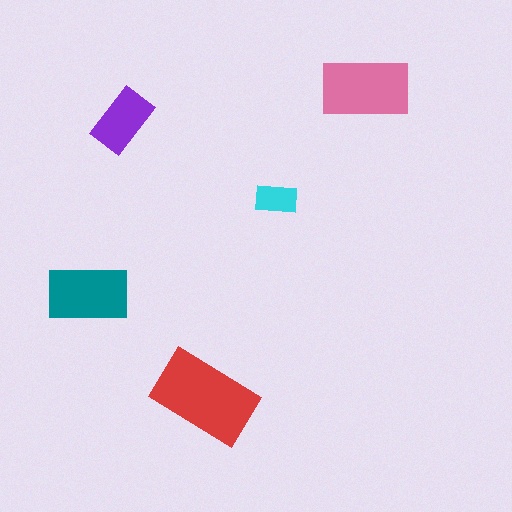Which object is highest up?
The pink rectangle is topmost.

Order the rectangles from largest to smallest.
the red one, the pink one, the teal one, the purple one, the cyan one.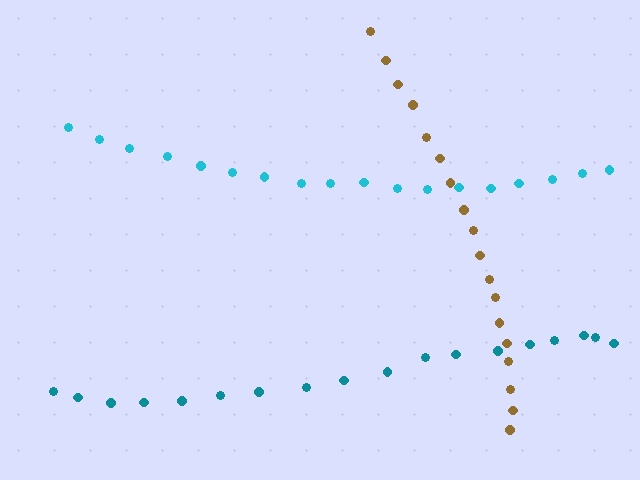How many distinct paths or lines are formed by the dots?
There are 3 distinct paths.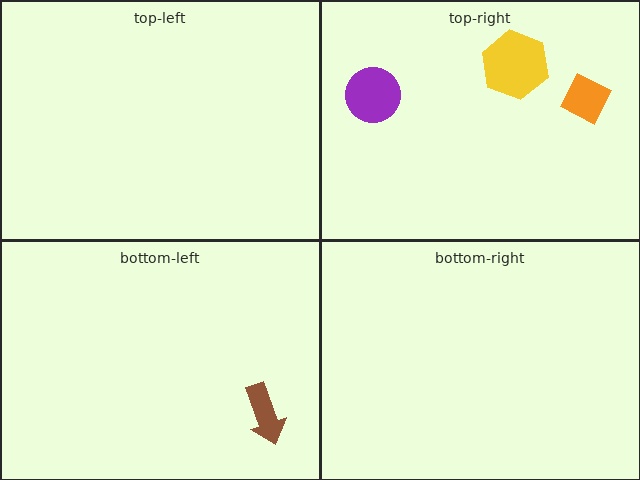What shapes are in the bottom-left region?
The brown arrow.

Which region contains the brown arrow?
The bottom-left region.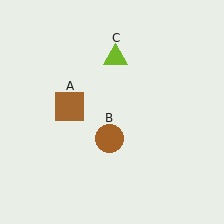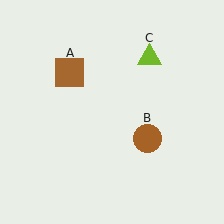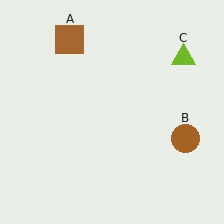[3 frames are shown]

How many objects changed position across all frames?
3 objects changed position: brown square (object A), brown circle (object B), lime triangle (object C).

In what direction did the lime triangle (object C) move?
The lime triangle (object C) moved right.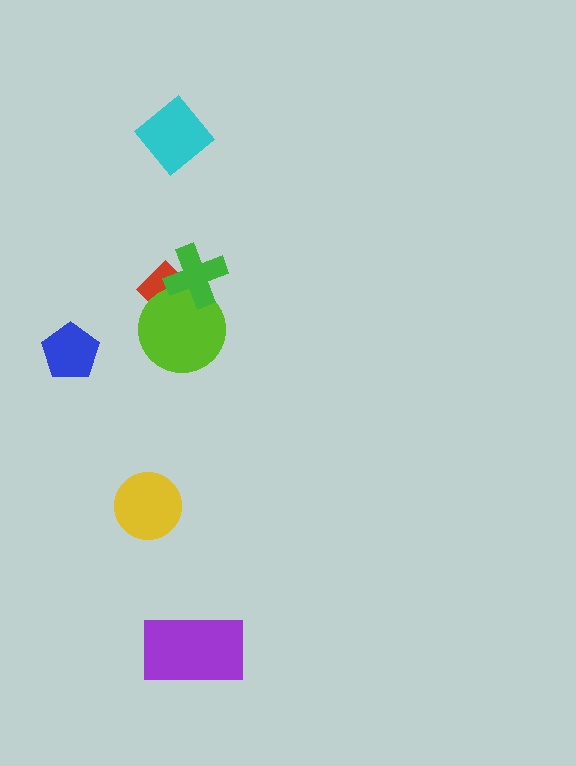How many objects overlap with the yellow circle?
0 objects overlap with the yellow circle.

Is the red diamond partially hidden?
Yes, it is partially covered by another shape.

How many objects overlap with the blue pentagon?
0 objects overlap with the blue pentagon.